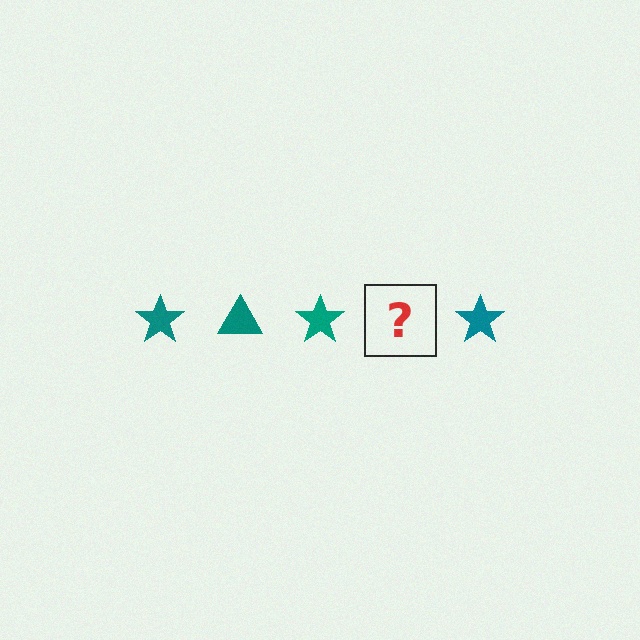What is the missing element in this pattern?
The missing element is a teal triangle.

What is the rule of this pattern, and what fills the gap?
The rule is that the pattern cycles through star, triangle shapes in teal. The gap should be filled with a teal triangle.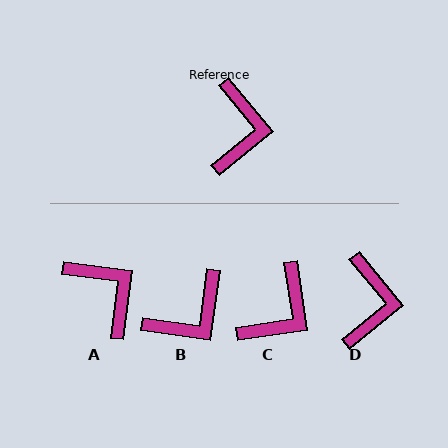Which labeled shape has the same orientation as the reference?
D.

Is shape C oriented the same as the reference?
No, it is off by about 31 degrees.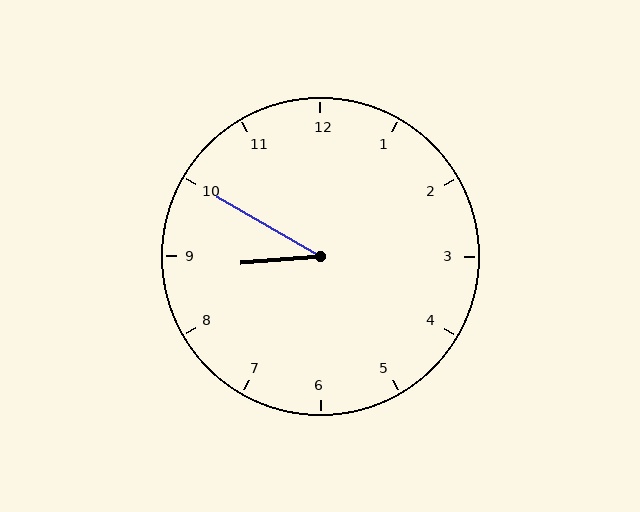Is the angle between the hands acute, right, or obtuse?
It is acute.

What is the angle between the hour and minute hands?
Approximately 35 degrees.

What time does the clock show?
8:50.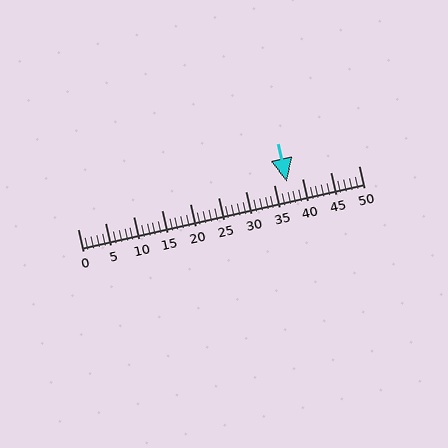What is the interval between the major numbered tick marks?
The major tick marks are spaced 5 units apart.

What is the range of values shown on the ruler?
The ruler shows values from 0 to 50.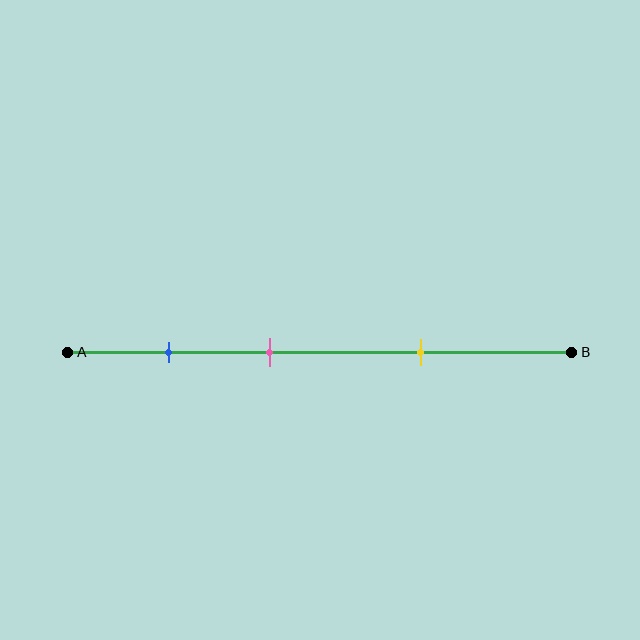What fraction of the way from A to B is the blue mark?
The blue mark is approximately 20% (0.2) of the way from A to B.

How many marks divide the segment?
There are 3 marks dividing the segment.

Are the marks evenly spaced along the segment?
Yes, the marks are approximately evenly spaced.